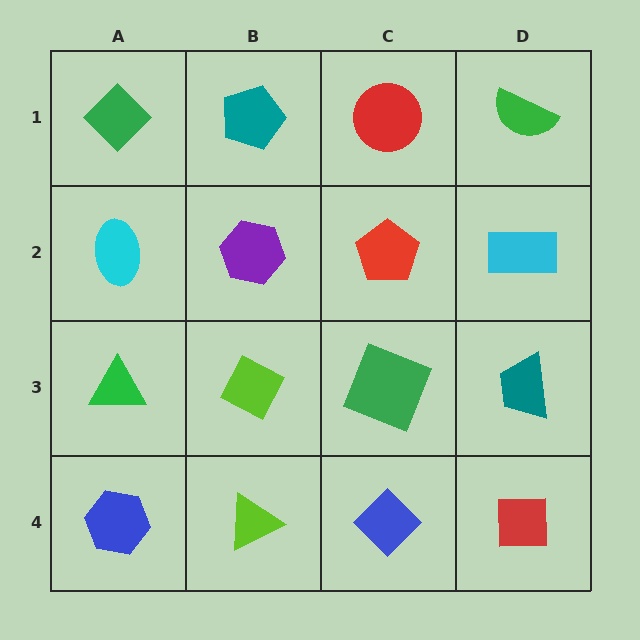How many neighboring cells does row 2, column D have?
3.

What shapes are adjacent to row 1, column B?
A purple hexagon (row 2, column B), a green diamond (row 1, column A), a red circle (row 1, column C).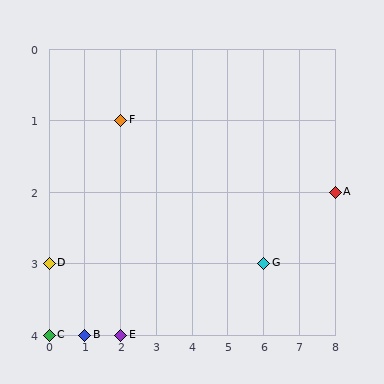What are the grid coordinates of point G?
Point G is at grid coordinates (6, 3).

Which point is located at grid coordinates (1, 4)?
Point B is at (1, 4).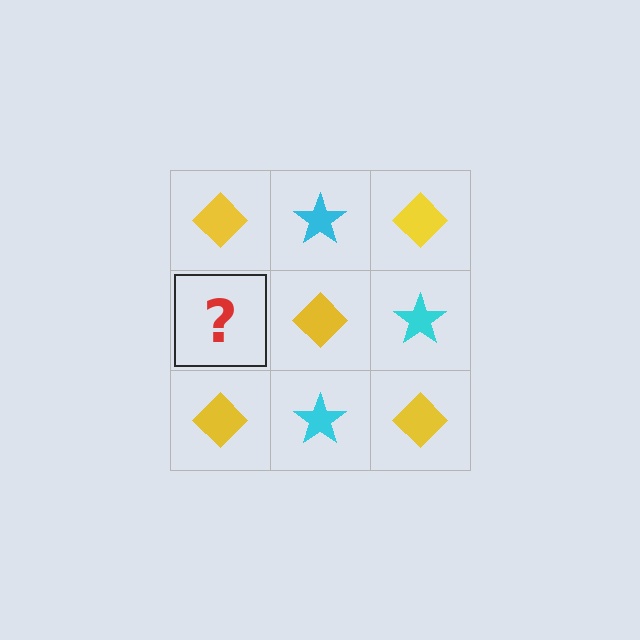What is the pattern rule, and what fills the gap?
The rule is that it alternates yellow diamond and cyan star in a checkerboard pattern. The gap should be filled with a cyan star.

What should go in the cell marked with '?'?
The missing cell should contain a cyan star.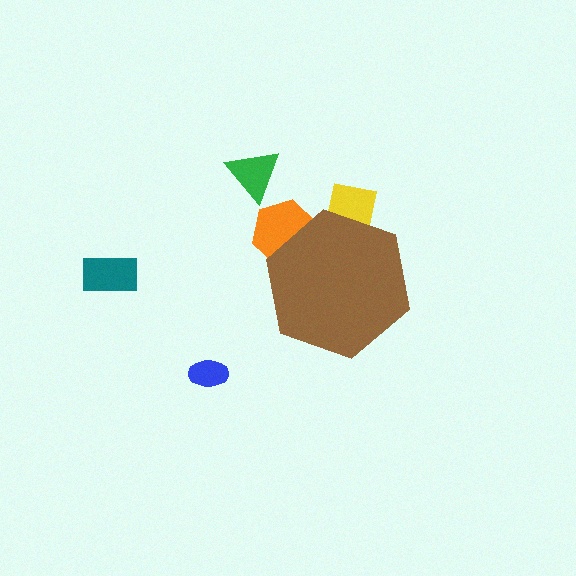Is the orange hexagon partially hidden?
Yes, the orange hexagon is partially hidden behind the brown hexagon.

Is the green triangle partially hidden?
No, the green triangle is fully visible.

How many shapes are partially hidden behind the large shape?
2 shapes are partially hidden.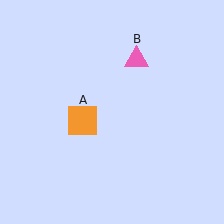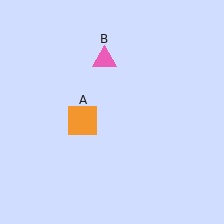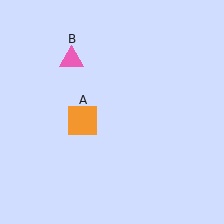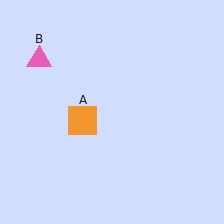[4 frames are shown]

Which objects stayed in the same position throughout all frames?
Orange square (object A) remained stationary.